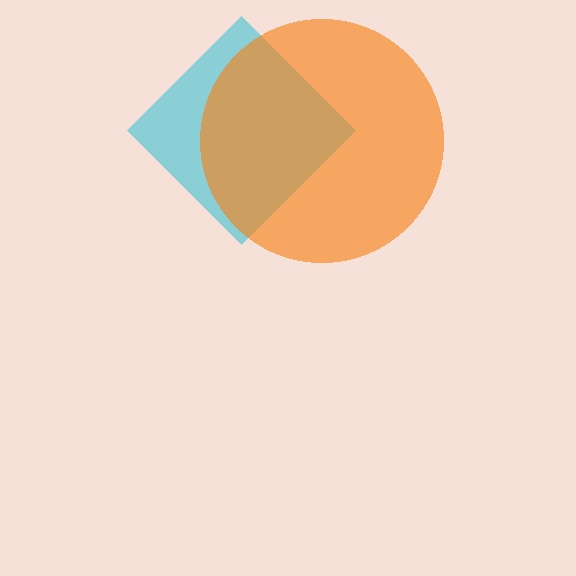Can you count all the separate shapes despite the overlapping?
Yes, there are 2 separate shapes.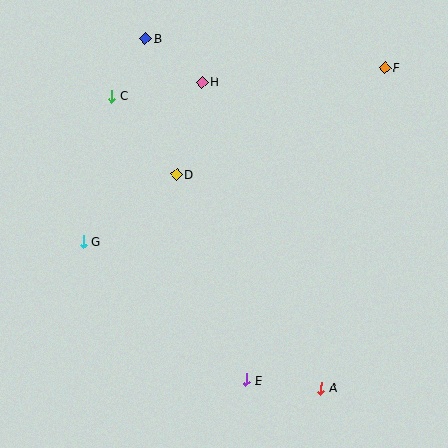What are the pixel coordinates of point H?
Point H is at (202, 82).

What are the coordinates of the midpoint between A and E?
The midpoint between A and E is at (284, 384).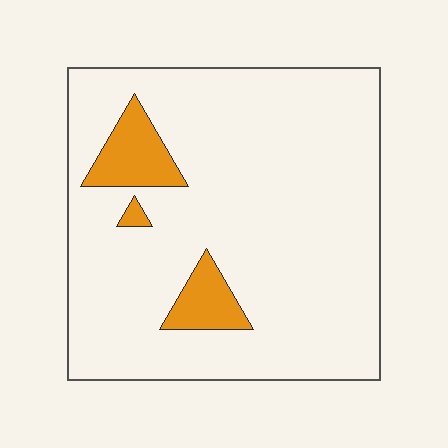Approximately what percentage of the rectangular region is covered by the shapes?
Approximately 10%.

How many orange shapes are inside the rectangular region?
3.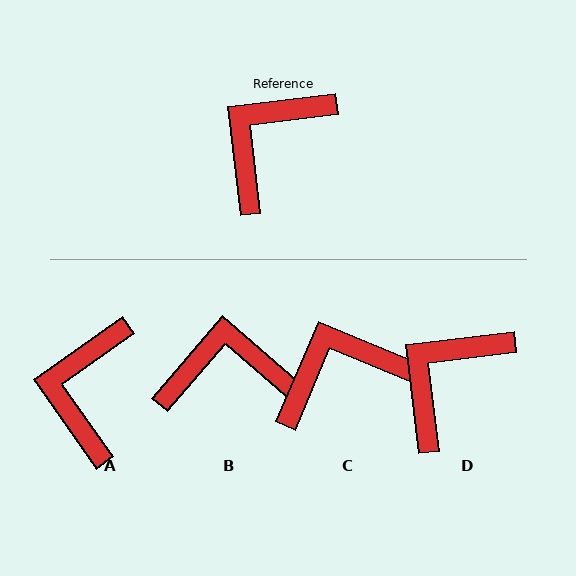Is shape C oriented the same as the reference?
No, it is off by about 30 degrees.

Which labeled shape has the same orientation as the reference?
D.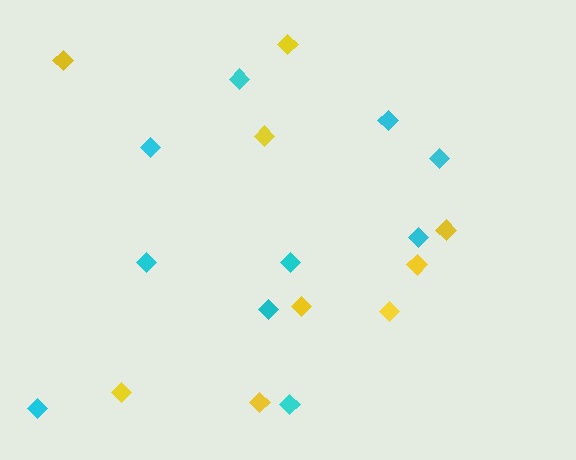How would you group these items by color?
There are 2 groups: one group of cyan diamonds (10) and one group of yellow diamonds (9).